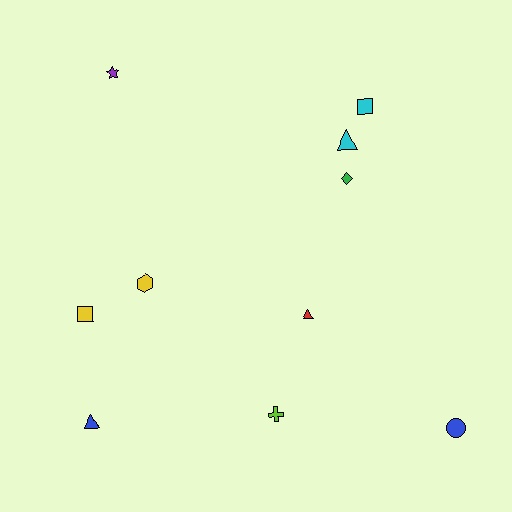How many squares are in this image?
There are 2 squares.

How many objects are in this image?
There are 10 objects.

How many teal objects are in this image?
There are no teal objects.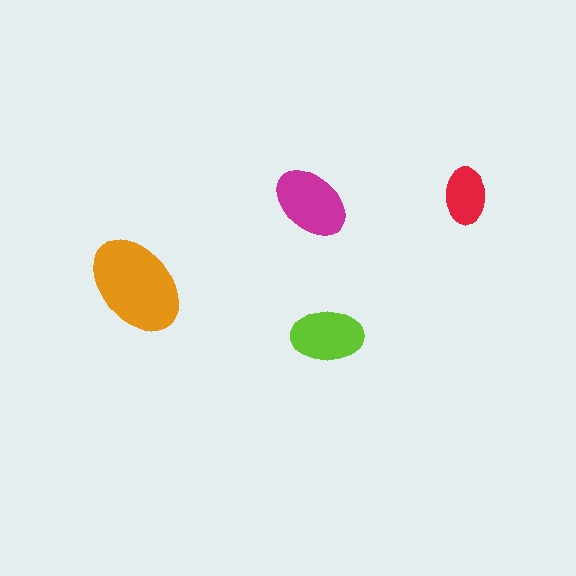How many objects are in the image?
There are 4 objects in the image.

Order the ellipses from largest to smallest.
the orange one, the magenta one, the lime one, the red one.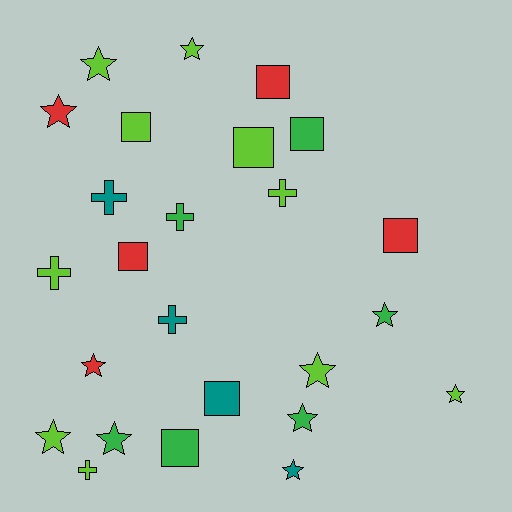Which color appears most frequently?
Lime, with 10 objects.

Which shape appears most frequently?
Star, with 11 objects.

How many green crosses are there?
There is 1 green cross.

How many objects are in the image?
There are 25 objects.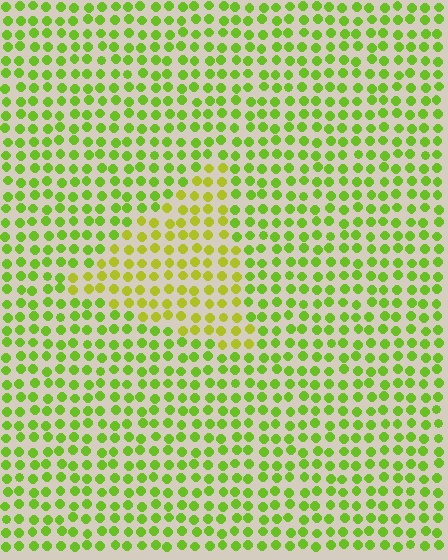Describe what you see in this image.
The image is filled with small lime elements in a uniform arrangement. A triangle-shaped region is visible where the elements are tinted to a slightly different hue, forming a subtle color boundary.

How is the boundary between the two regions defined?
The boundary is defined purely by a slight shift in hue (about 26 degrees). Spacing, size, and orientation are identical on both sides.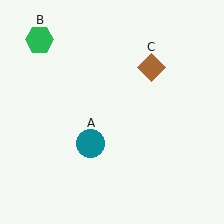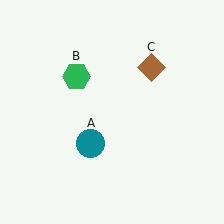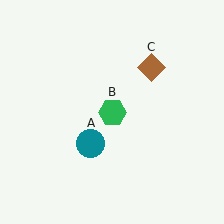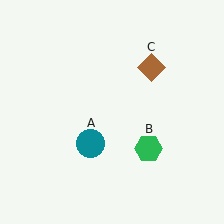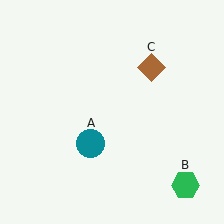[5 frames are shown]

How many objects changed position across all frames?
1 object changed position: green hexagon (object B).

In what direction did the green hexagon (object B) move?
The green hexagon (object B) moved down and to the right.